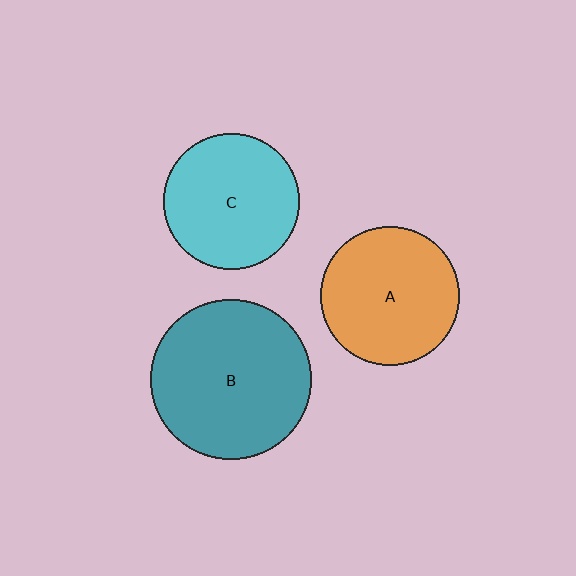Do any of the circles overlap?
No, none of the circles overlap.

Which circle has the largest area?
Circle B (teal).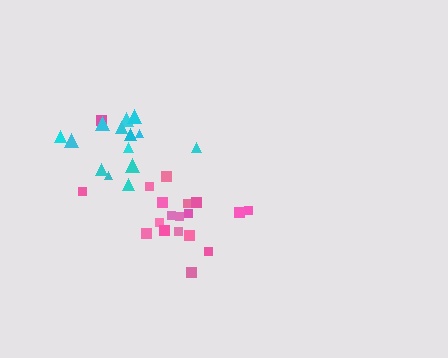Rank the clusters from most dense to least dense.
pink, cyan.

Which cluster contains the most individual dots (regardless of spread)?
Pink (19).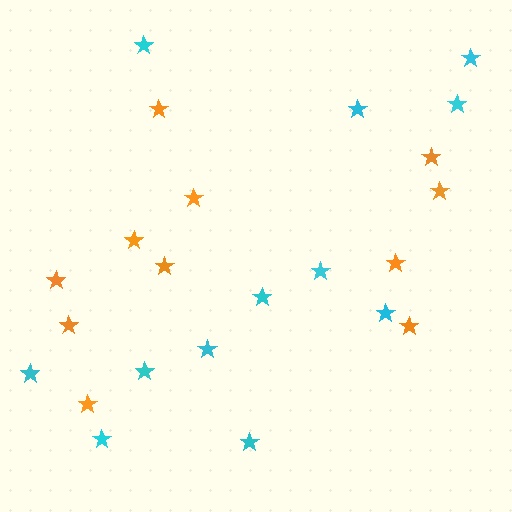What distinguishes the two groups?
There are 2 groups: one group of orange stars (11) and one group of cyan stars (12).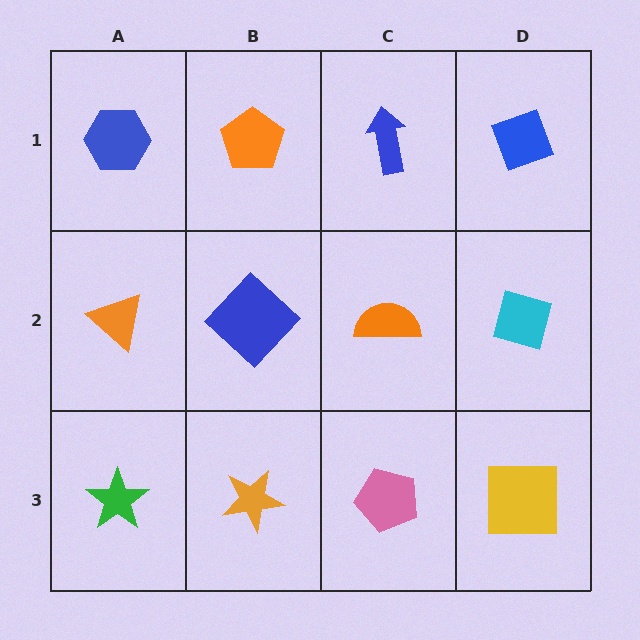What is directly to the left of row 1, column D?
A blue arrow.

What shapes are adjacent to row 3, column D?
A cyan diamond (row 2, column D), a pink pentagon (row 3, column C).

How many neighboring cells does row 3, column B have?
3.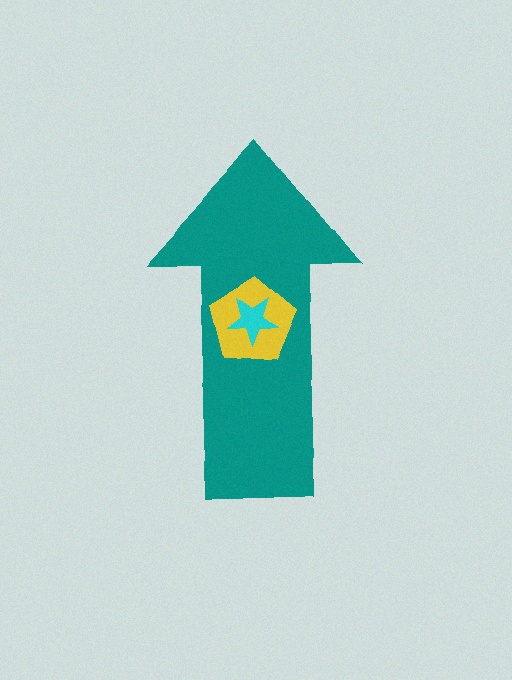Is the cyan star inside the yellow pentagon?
Yes.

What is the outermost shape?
The teal arrow.